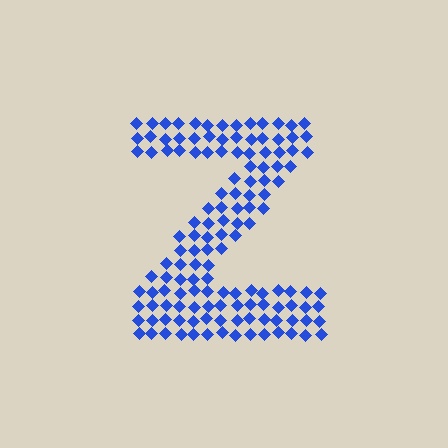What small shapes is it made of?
It is made of small diamonds.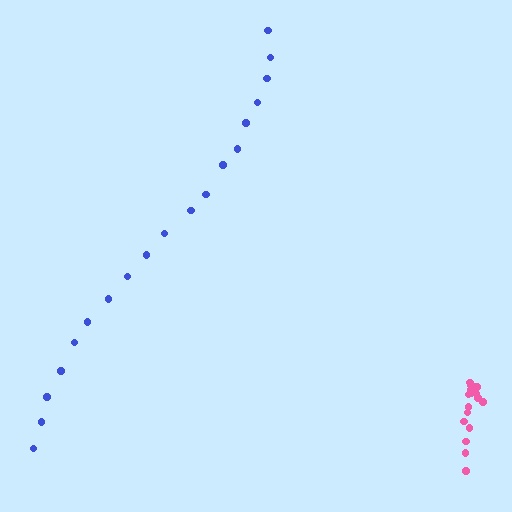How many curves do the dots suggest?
There are 2 distinct paths.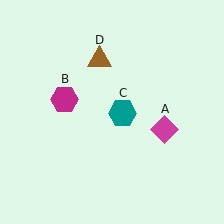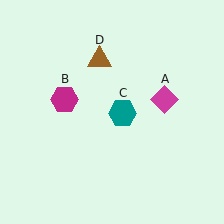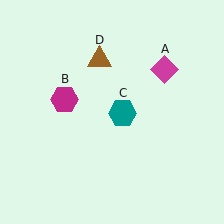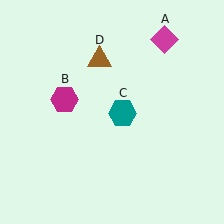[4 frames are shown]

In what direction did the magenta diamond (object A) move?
The magenta diamond (object A) moved up.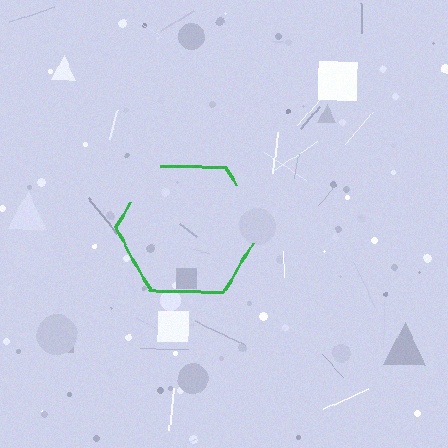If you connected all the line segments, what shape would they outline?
They would outline a hexagon.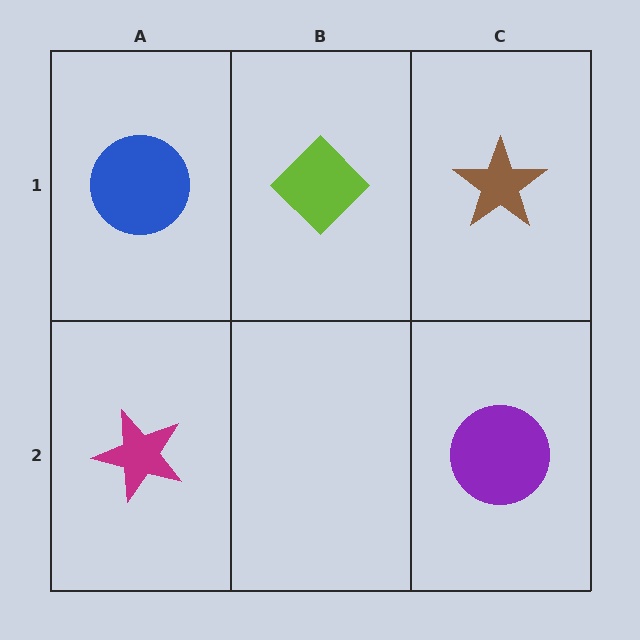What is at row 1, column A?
A blue circle.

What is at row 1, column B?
A lime diamond.